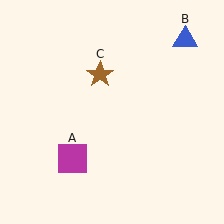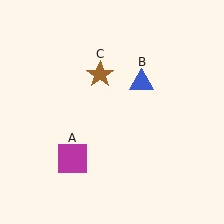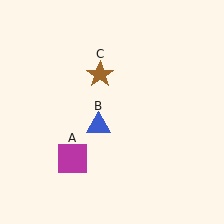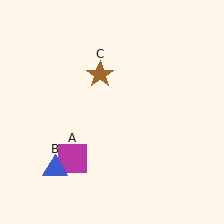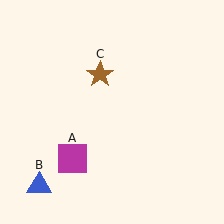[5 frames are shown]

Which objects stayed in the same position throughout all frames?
Magenta square (object A) and brown star (object C) remained stationary.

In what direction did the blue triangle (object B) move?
The blue triangle (object B) moved down and to the left.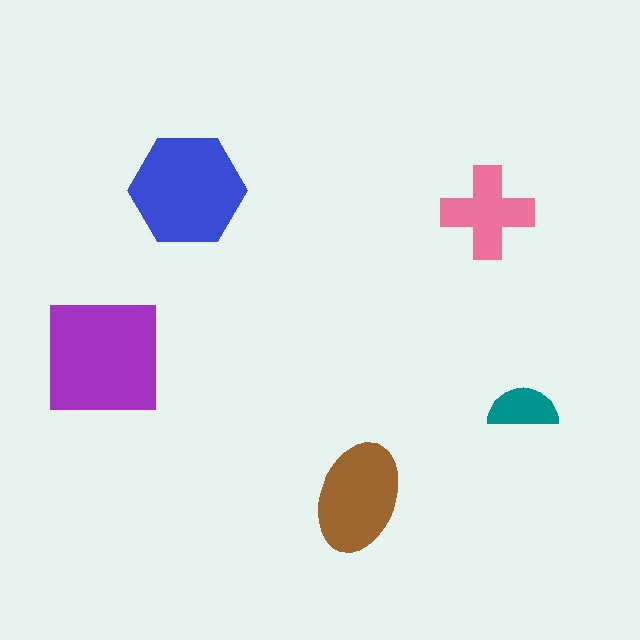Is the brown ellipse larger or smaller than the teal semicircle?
Larger.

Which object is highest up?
The blue hexagon is topmost.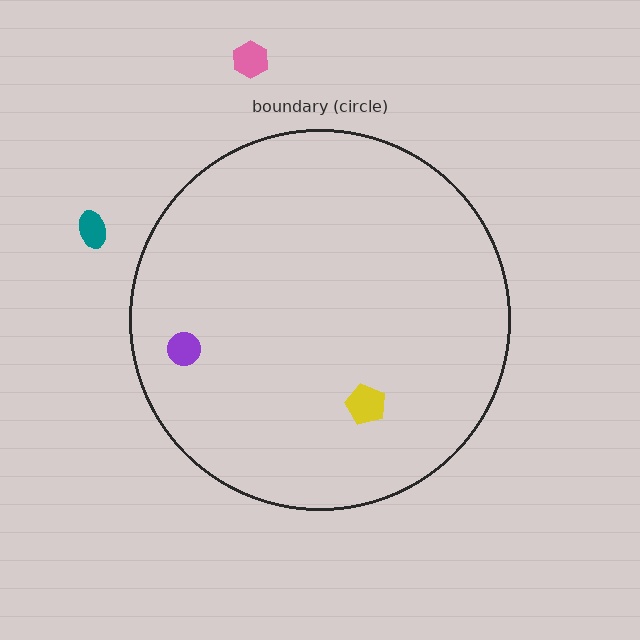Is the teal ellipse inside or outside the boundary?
Outside.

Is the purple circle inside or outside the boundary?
Inside.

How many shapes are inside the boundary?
2 inside, 2 outside.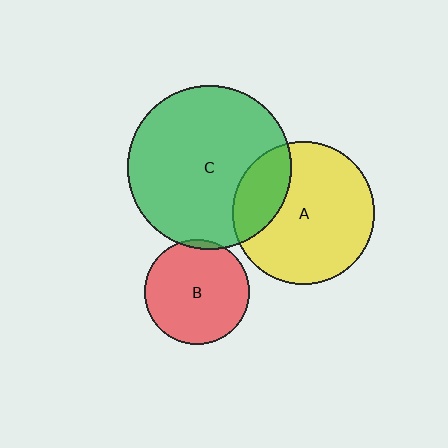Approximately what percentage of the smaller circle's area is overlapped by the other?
Approximately 25%.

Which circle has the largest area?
Circle C (green).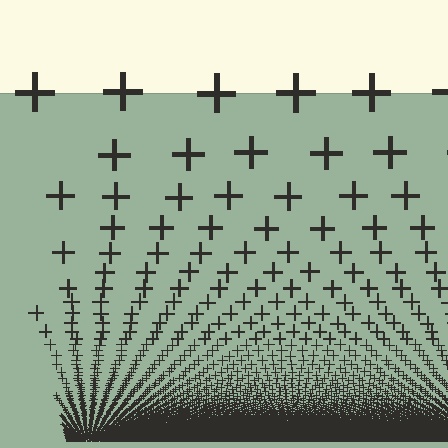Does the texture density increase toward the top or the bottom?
Density increases toward the bottom.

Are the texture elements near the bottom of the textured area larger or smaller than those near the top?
Smaller. The gradient is inverted — elements near the bottom are smaller and denser.